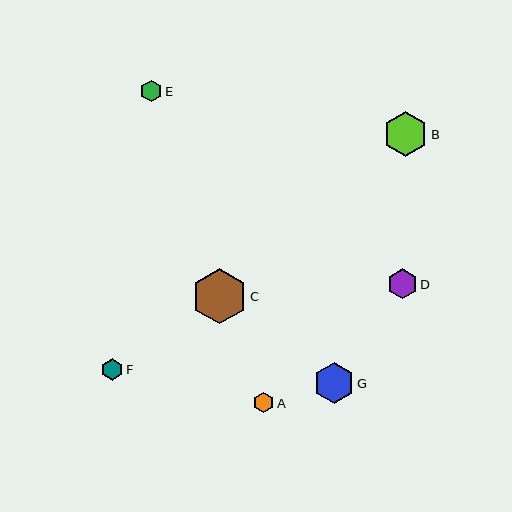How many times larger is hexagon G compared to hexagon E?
Hexagon G is approximately 1.9 times the size of hexagon E.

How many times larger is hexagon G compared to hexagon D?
Hexagon G is approximately 1.4 times the size of hexagon D.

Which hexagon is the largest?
Hexagon C is the largest with a size of approximately 56 pixels.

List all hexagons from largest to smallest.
From largest to smallest: C, B, G, D, E, F, A.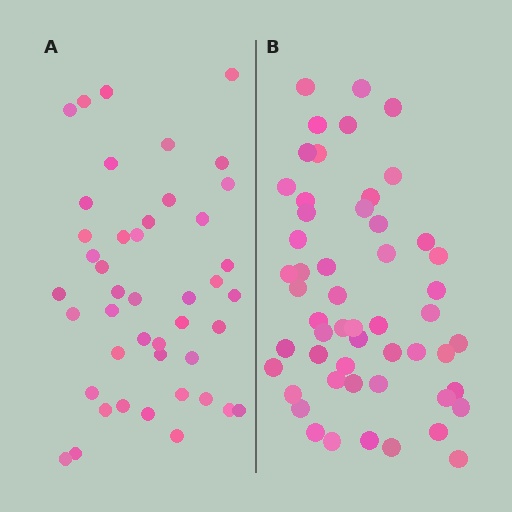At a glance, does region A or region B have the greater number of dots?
Region B (the right region) has more dots.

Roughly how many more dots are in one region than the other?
Region B has roughly 8 or so more dots than region A.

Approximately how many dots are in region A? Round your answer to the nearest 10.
About 40 dots. (The exact count is 44, which rounds to 40.)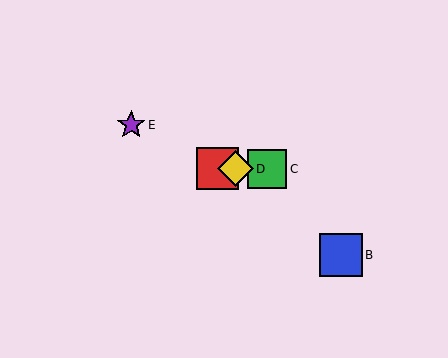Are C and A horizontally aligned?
Yes, both are at y≈169.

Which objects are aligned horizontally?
Objects A, C, D are aligned horizontally.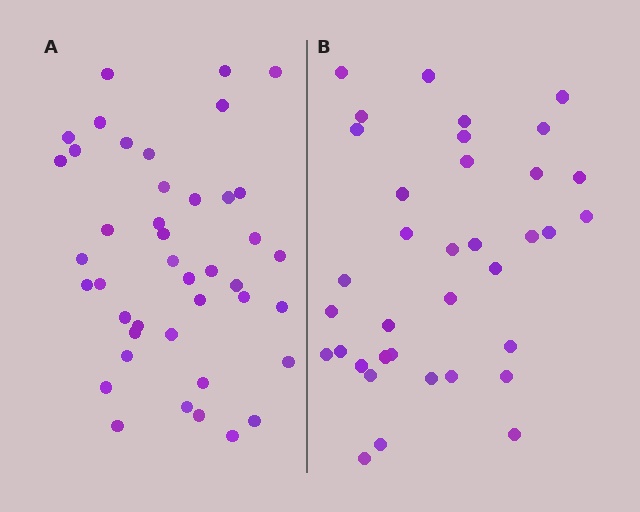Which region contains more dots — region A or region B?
Region A (the left region) has more dots.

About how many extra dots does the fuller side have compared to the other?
Region A has about 6 more dots than region B.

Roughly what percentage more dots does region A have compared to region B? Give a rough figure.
About 15% more.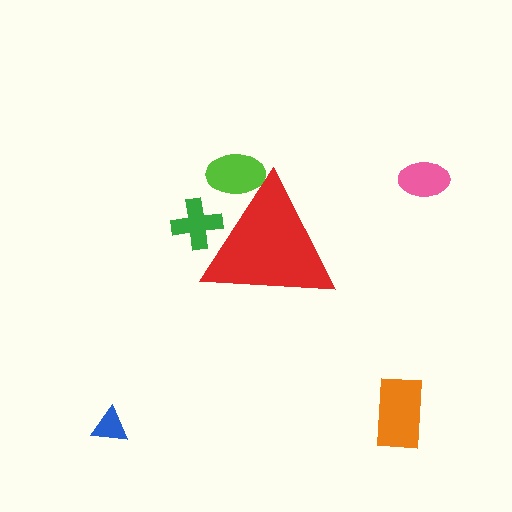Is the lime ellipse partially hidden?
Yes, the lime ellipse is partially hidden behind the red triangle.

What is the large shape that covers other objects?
A red triangle.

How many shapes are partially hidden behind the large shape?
2 shapes are partially hidden.